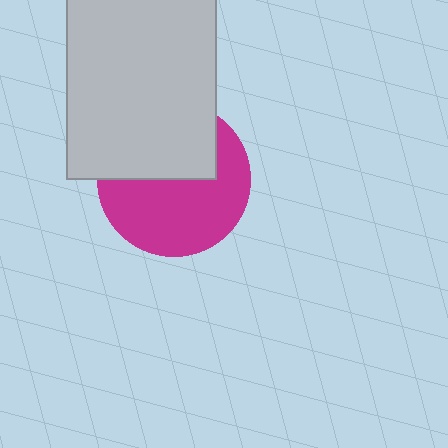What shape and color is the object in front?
The object in front is a light gray rectangle.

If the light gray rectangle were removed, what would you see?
You would see the complete magenta circle.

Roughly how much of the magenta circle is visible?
About half of it is visible (roughly 58%).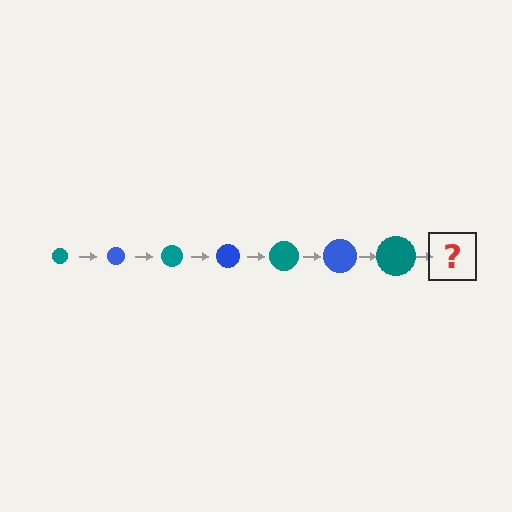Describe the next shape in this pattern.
It should be a blue circle, larger than the previous one.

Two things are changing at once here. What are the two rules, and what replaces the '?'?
The two rules are that the circle grows larger each step and the color cycles through teal and blue. The '?' should be a blue circle, larger than the previous one.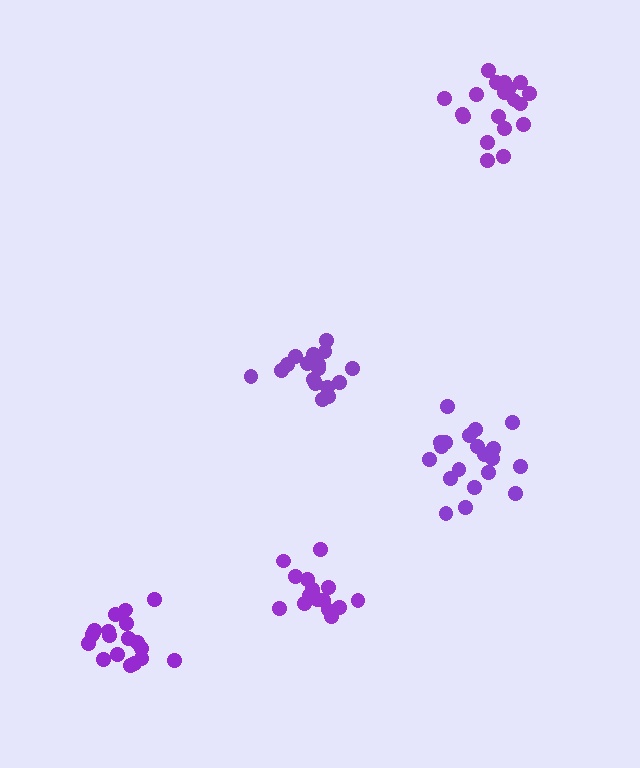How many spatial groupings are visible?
There are 5 spatial groupings.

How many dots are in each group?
Group 1: 19 dots, Group 2: 15 dots, Group 3: 17 dots, Group 4: 19 dots, Group 5: 20 dots (90 total).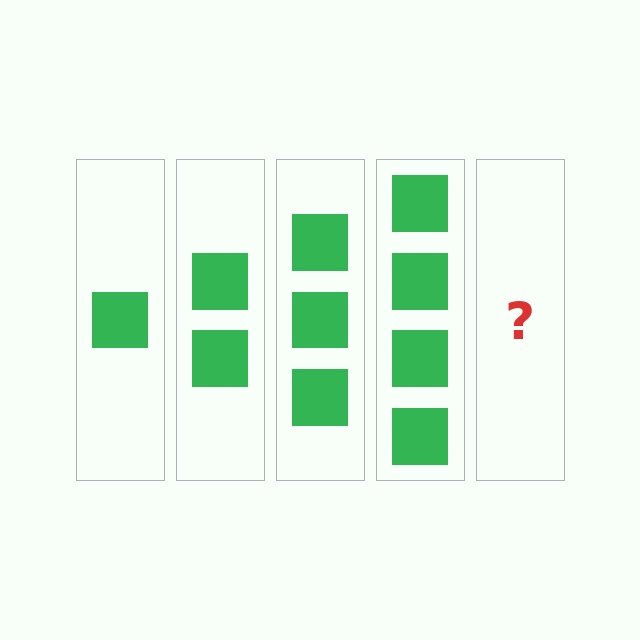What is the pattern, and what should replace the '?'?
The pattern is that each step adds one more square. The '?' should be 5 squares.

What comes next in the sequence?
The next element should be 5 squares.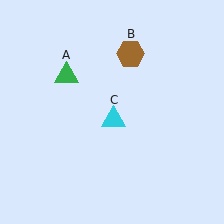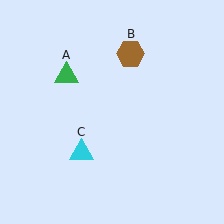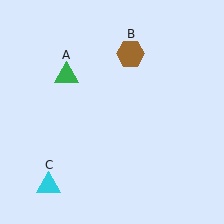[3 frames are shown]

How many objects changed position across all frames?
1 object changed position: cyan triangle (object C).